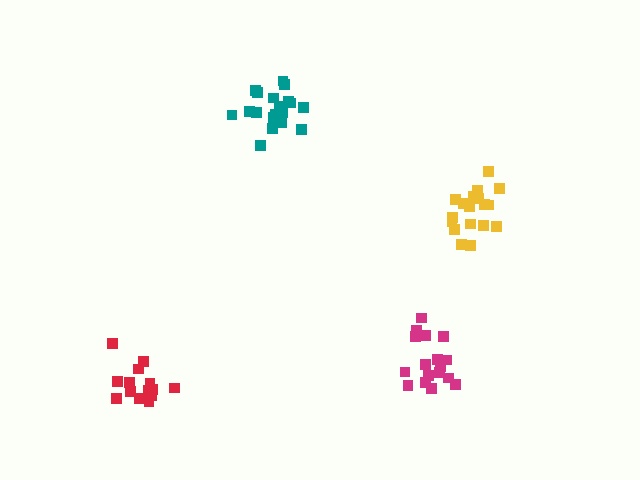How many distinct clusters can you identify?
There are 4 distinct clusters.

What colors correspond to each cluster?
The clusters are colored: yellow, red, teal, magenta.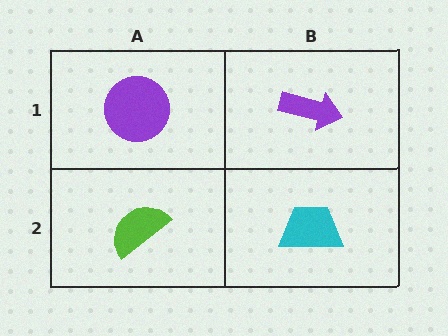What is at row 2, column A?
A lime semicircle.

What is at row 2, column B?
A cyan trapezoid.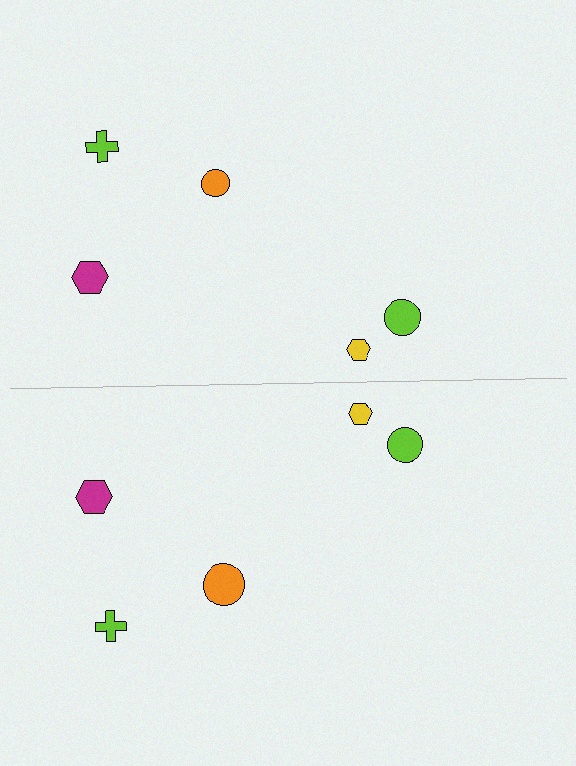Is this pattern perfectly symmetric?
No, the pattern is not perfectly symmetric. The orange circle on the bottom side has a different size than its mirror counterpart.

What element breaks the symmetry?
The orange circle on the bottom side has a different size than its mirror counterpart.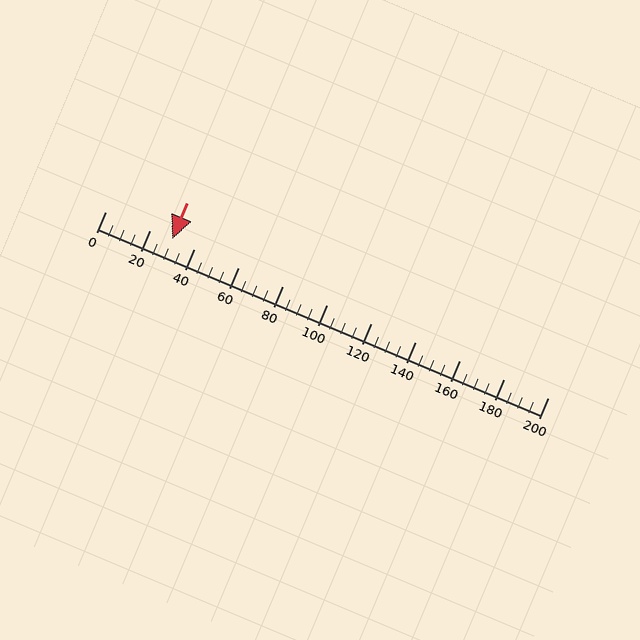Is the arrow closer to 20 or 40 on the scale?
The arrow is closer to 40.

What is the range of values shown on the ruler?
The ruler shows values from 0 to 200.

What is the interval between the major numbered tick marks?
The major tick marks are spaced 20 units apart.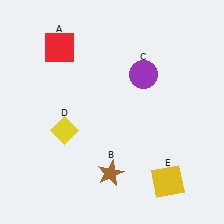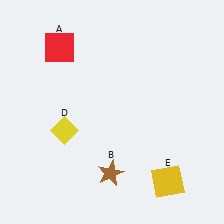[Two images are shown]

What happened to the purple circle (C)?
The purple circle (C) was removed in Image 2. It was in the top-right area of Image 1.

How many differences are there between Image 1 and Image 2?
There is 1 difference between the two images.